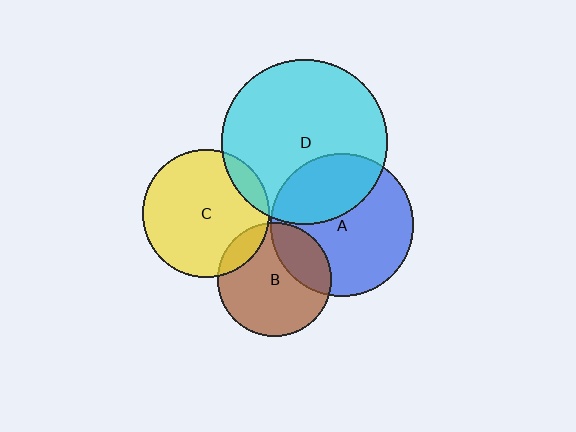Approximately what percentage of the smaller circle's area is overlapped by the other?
Approximately 10%.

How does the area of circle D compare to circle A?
Approximately 1.3 times.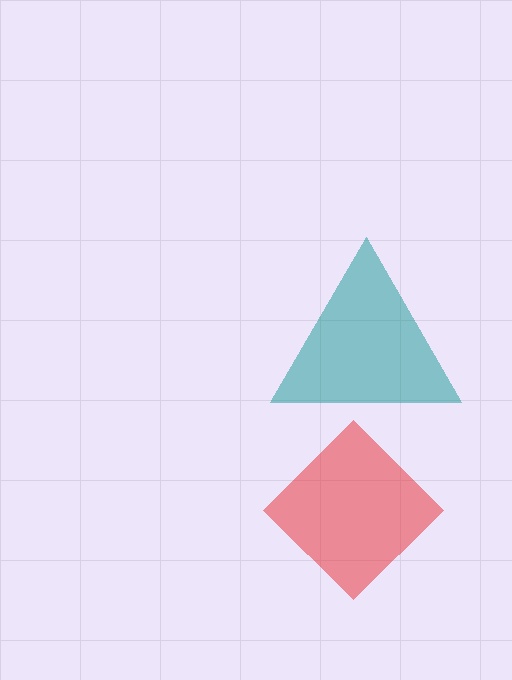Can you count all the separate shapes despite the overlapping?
Yes, there are 2 separate shapes.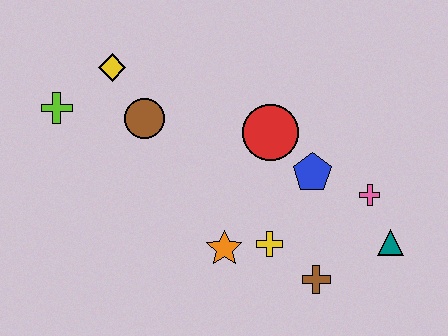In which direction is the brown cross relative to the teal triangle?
The brown cross is to the left of the teal triangle.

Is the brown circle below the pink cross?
No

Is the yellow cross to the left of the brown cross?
Yes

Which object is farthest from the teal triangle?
The lime cross is farthest from the teal triangle.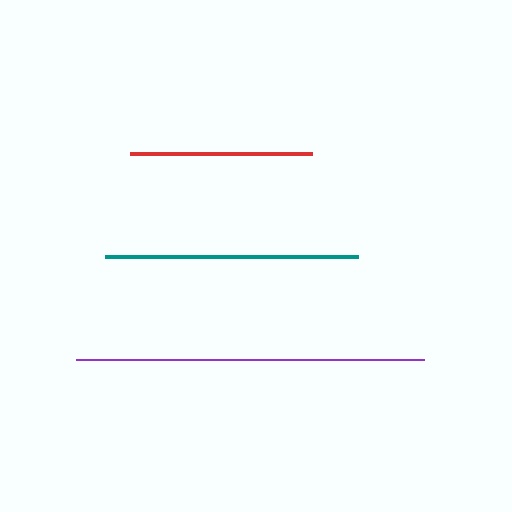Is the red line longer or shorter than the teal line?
The teal line is longer than the red line.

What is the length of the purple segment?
The purple segment is approximately 348 pixels long.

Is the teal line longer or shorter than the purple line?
The purple line is longer than the teal line.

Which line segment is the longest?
The purple line is the longest at approximately 348 pixels.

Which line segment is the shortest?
The red line is the shortest at approximately 182 pixels.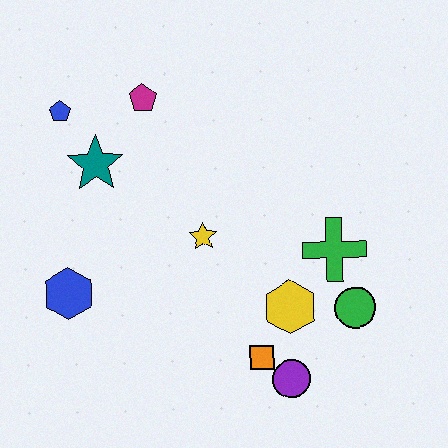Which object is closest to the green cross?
The green circle is closest to the green cross.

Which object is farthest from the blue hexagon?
The green circle is farthest from the blue hexagon.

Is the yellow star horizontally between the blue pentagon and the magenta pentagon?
No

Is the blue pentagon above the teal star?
Yes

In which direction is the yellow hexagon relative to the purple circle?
The yellow hexagon is above the purple circle.